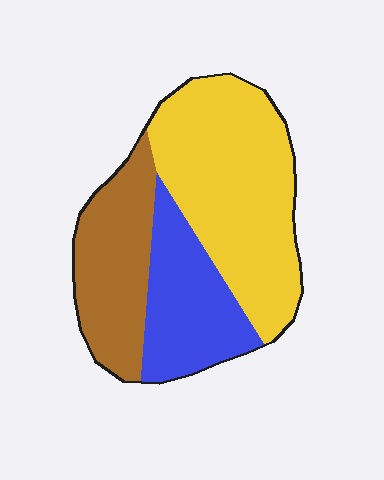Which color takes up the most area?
Yellow, at roughly 50%.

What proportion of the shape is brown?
Brown takes up between a quarter and a half of the shape.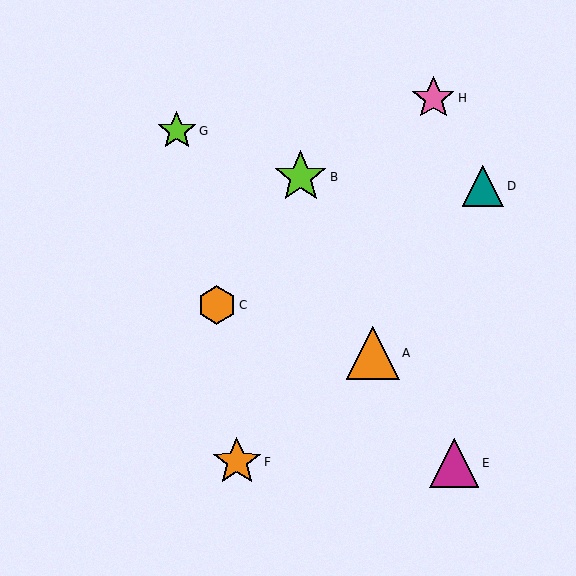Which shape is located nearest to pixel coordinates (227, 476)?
The orange star (labeled F) at (237, 462) is nearest to that location.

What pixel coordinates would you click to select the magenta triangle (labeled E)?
Click at (454, 463) to select the magenta triangle E.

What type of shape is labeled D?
Shape D is a teal triangle.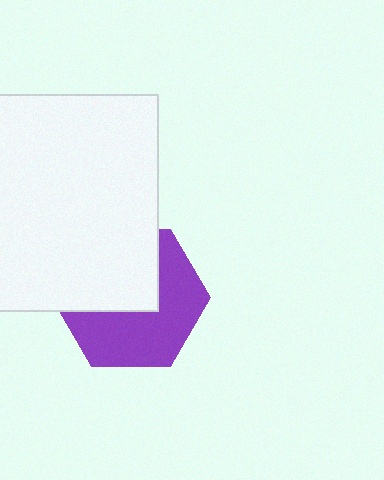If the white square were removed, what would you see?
You would see the complete purple hexagon.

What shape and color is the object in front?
The object in front is a white square.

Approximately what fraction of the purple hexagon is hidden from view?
Roughly 45% of the purple hexagon is hidden behind the white square.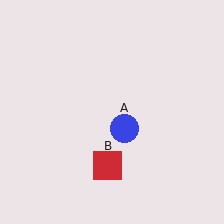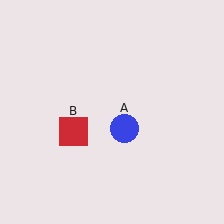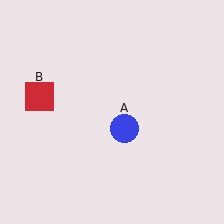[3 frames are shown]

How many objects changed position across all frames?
1 object changed position: red square (object B).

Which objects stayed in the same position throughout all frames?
Blue circle (object A) remained stationary.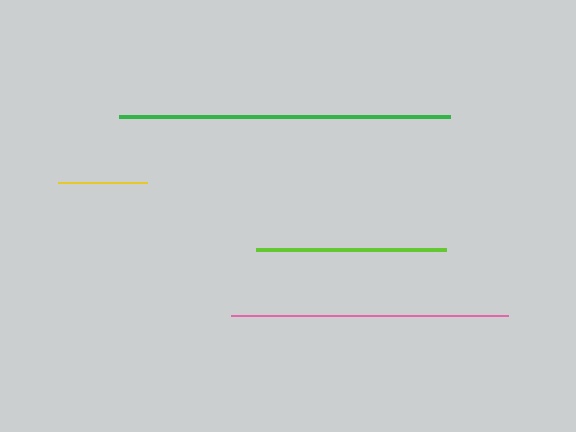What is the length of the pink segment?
The pink segment is approximately 277 pixels long.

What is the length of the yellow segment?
The yellow segment is approximately 89 pixels long.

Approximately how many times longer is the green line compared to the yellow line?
The green line is approximately 3.7 times the length of the yellow line.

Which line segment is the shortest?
The yellow line is the shortest at approximately 89 pixels.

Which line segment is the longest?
The green line is the longest at approximately 331 pixels.